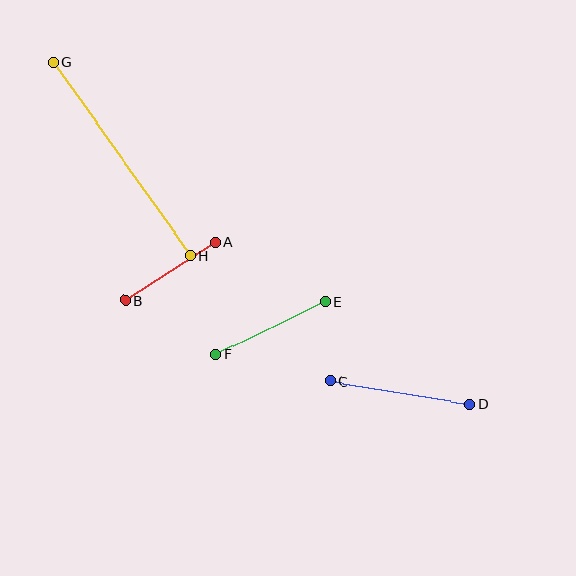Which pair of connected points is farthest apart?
Points G and H are farthest apart.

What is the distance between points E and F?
The distance is approximately 121 pixels.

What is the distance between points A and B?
The distance is approximately 107 pixels.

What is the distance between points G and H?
The distance is approximately 237 pixels.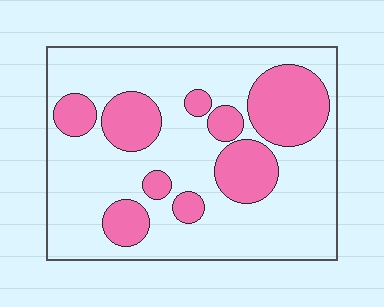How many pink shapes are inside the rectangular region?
9.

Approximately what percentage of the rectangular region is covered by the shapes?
Approximately 30%.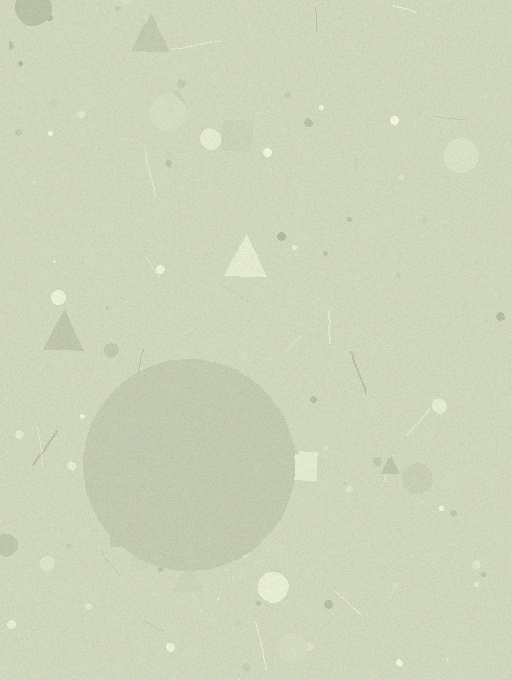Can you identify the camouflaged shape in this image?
The camouflaged shape is a circle.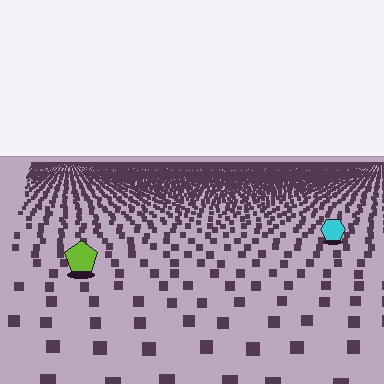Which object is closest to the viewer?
The lime pentagon is closest. The texture marks near it are larger and more spread out.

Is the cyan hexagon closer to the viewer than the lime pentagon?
No. The lime pentagon is closer — you can tell from the texture gradient: the ground texture is coarser near it.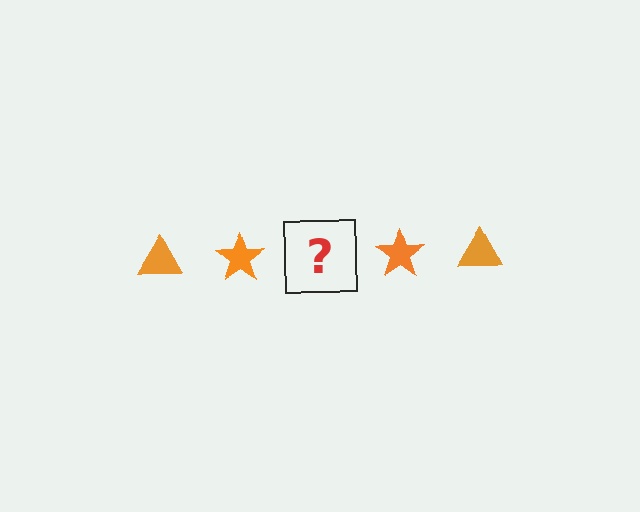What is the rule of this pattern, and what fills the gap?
The rule is that the pattern cycles through triangle, star shapes in orange. The gap should be filled with an orange triangle.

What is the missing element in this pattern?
The missing element is an orange triangle.